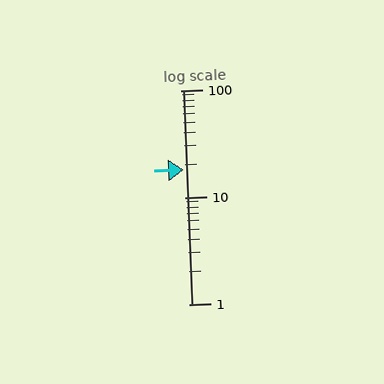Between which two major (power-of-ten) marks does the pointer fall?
The pointer is between 10 and 100.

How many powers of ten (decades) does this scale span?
The scale spans 2 decades, from 1 to 100.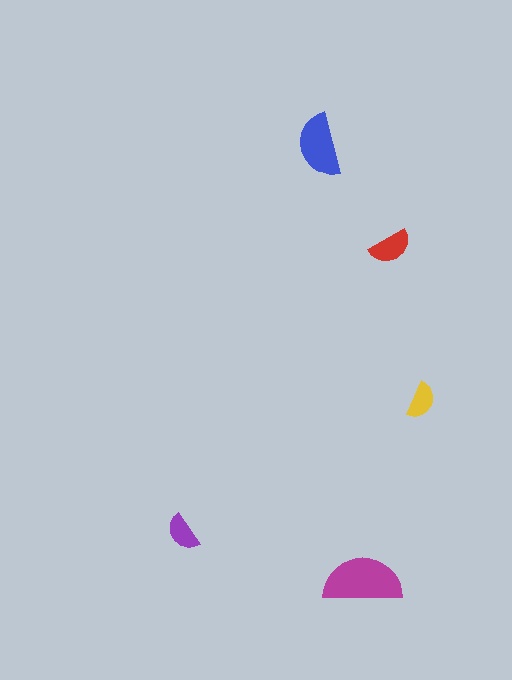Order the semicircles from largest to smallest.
the magenta one, the blue one, the red one, the purple one, the yellow one.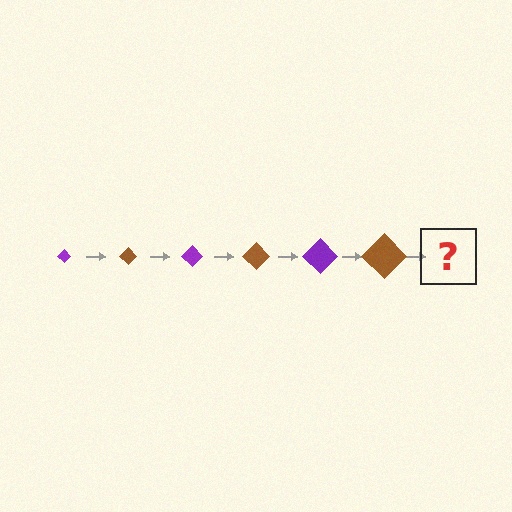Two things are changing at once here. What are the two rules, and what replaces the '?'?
The two rules are that the diamond grows larger each step and the color cycles through purple and brown. The '?' should be a purple diamond, larger than the previous one.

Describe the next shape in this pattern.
It should be a purple diamond, larger than the previous one.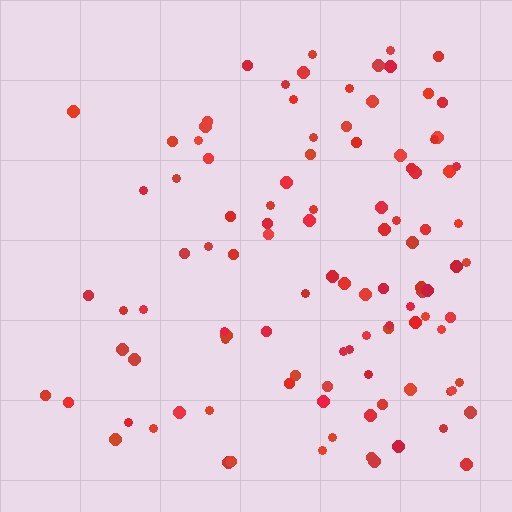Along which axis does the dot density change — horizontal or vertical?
Horizontal.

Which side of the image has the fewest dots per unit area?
The left.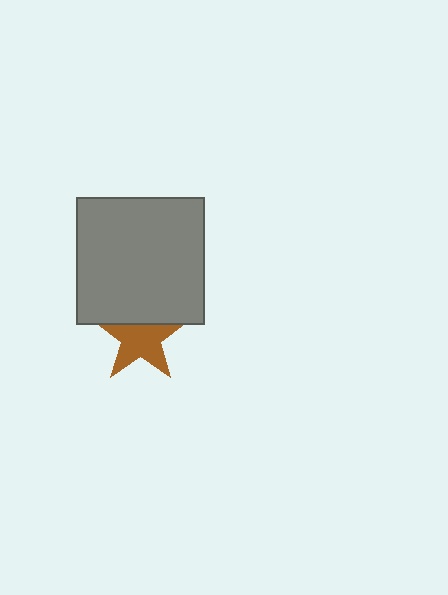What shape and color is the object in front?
The object in front is a gray square.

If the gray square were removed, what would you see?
You would see the complete brown star.